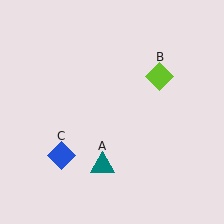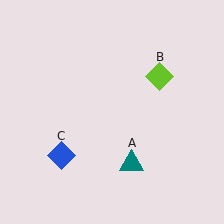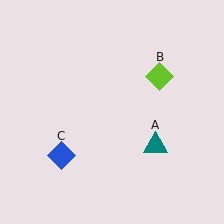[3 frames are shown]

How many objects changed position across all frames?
1 object changed position: teal triangle (object A).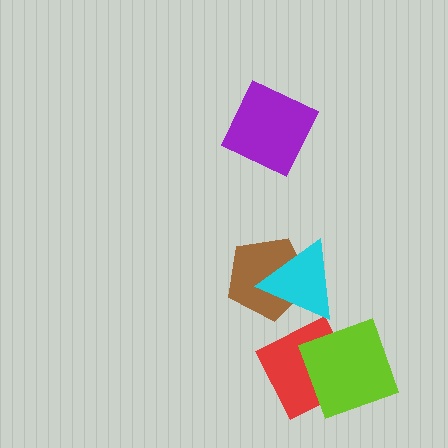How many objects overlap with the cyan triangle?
1 object overlaps with the cyan triangle.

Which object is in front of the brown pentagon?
The cyan triangle is in front of the brown pentagon.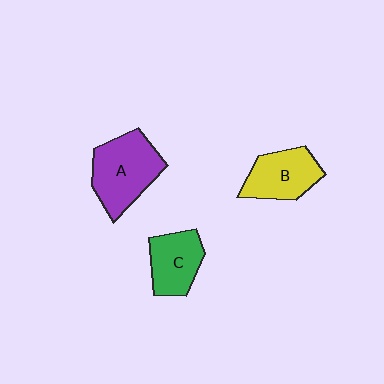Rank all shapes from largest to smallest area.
From largest to smallest: A (purple), B (yellow), C (green).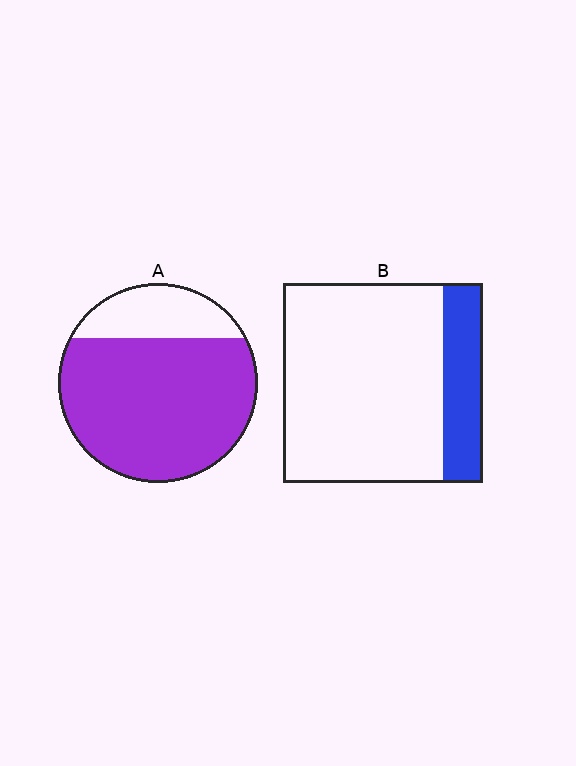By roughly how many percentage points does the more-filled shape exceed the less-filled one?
By roughly 60 percentage points (A over B).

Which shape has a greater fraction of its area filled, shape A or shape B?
Shape A.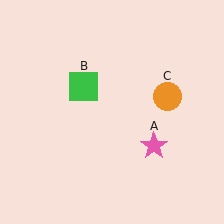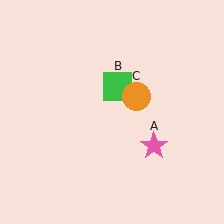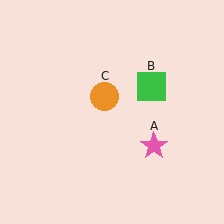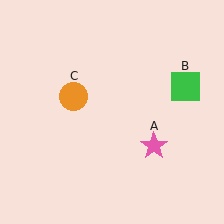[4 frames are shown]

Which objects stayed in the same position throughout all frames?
Pink star (object A) remained stationary.